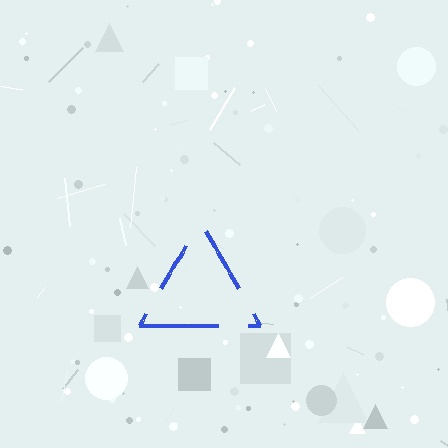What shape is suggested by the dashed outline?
The dashed outline suggests a triangle.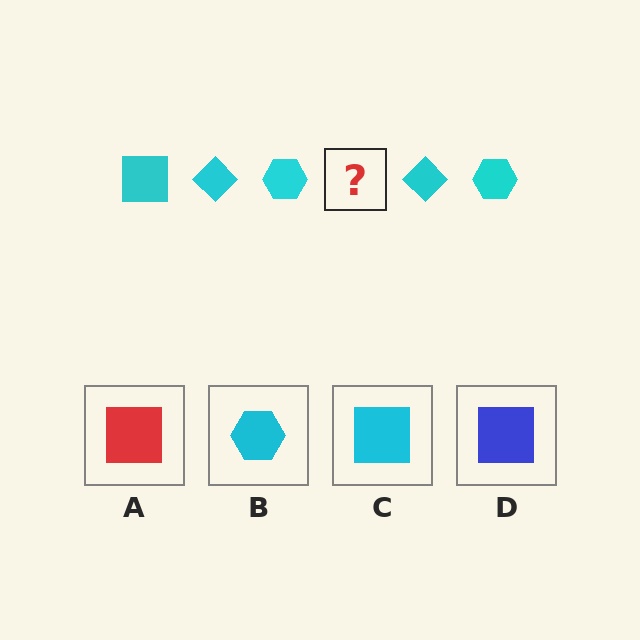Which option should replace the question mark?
Option C.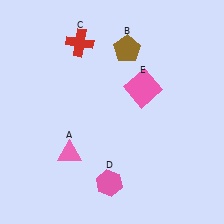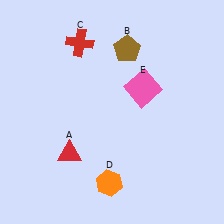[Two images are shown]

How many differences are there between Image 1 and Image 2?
There are 2 differences between the two images.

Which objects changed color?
A changed from pink to red. D changed from pink to orange.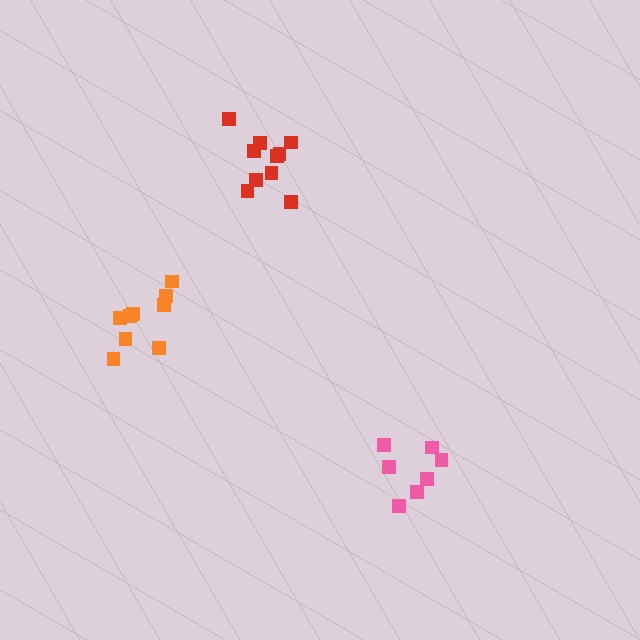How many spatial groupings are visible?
There are 3 spatial groupings.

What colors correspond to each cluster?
The clusters are colored: red, orange, pink.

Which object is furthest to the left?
The orange cluster is leftmost.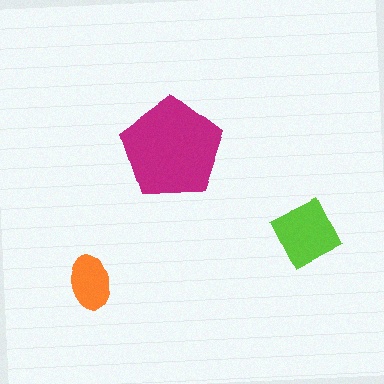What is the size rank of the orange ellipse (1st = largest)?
3rd.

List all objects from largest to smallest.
The magenta pentagon, the lime diamond, the orange ellipse.